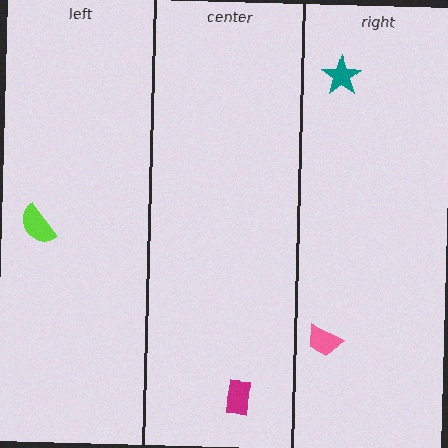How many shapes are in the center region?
1.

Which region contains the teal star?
The right region.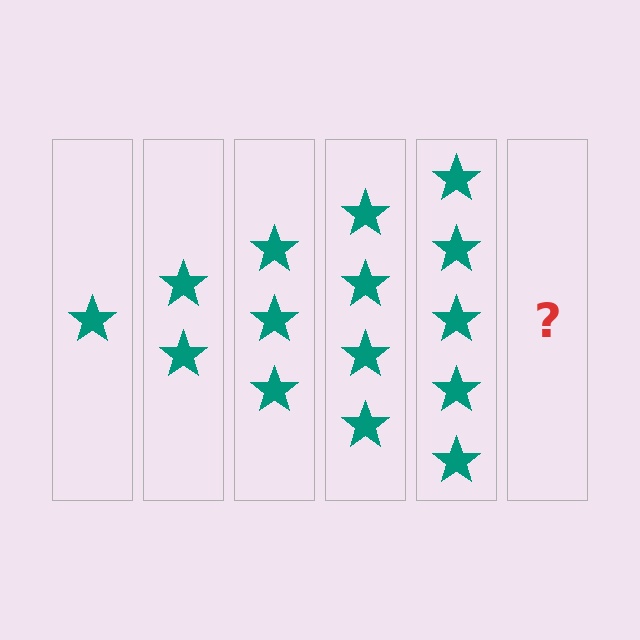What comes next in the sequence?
The next element should be 6 stars.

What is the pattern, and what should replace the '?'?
The pattern is that each step adds one more star. The '?' should be 6 stars.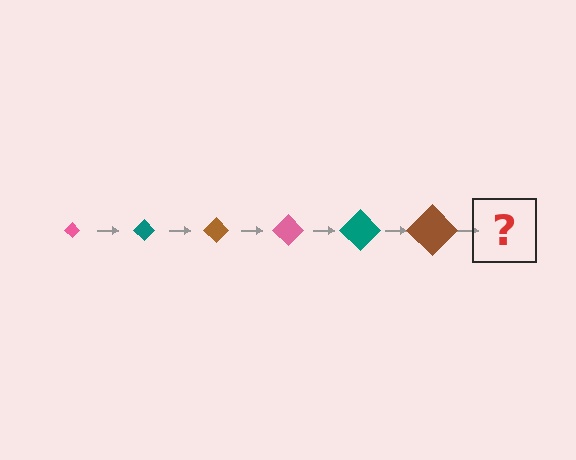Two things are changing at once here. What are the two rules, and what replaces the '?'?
The two rules are that the diamond grows larger each step and the color cycles through pink, teal, and brown. The '?' should be a pink diamond, larger than the previous one.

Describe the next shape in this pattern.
It should be a pink diamond, larger than the previous one.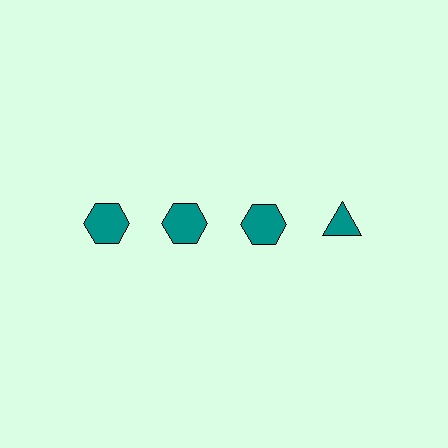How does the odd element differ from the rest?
It has a different shape: triangle instead of hexagon.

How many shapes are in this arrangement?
There are 4 shapes arranged in a grid pattern.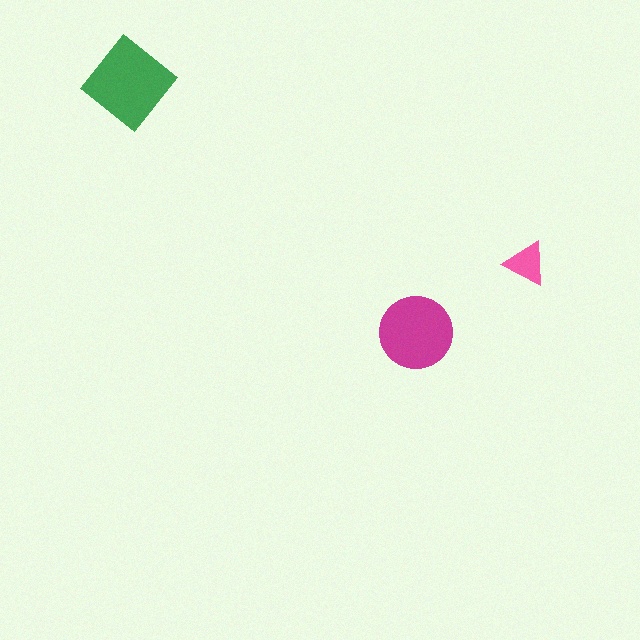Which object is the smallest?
The pink triangle.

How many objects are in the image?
There are 3 objects in the image.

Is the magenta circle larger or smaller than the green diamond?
Smaller.